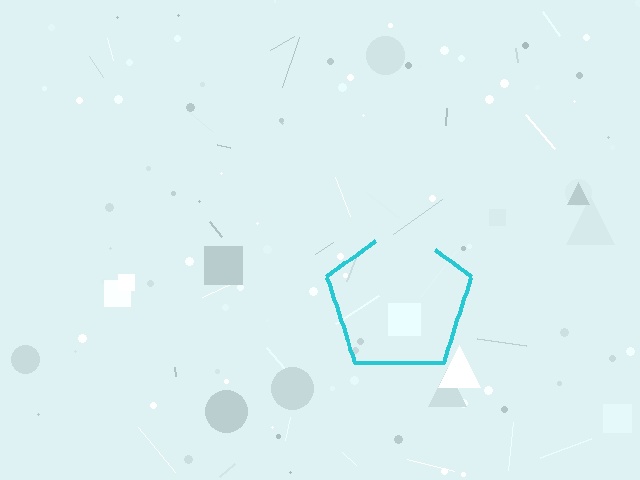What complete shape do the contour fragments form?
The contour fragments form a pentagon.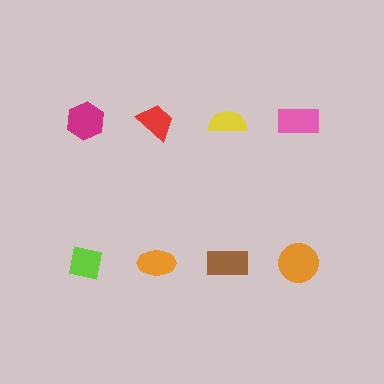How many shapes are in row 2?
4 shapes.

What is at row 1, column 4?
A pink rectangle.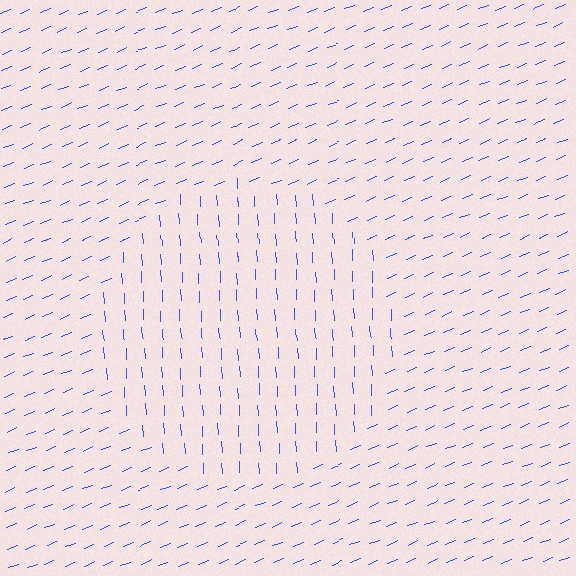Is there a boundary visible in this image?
Yes, there is a texture boundary formed by a change in line orientation.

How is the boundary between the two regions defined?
The boundary is defined purely by a change in line orientation (approximately 71 degrees difference). All lines are the same color and thickness.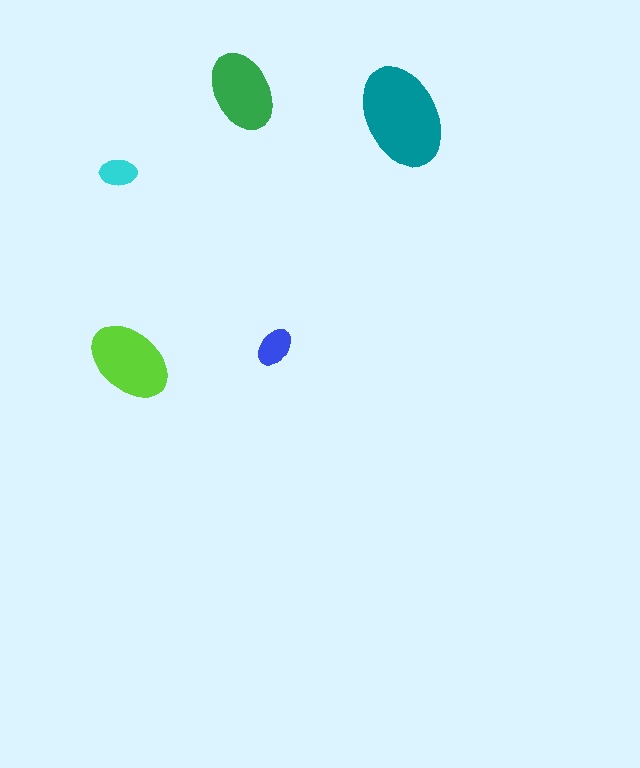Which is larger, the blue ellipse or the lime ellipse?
The lime one.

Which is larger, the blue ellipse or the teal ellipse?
The teal one.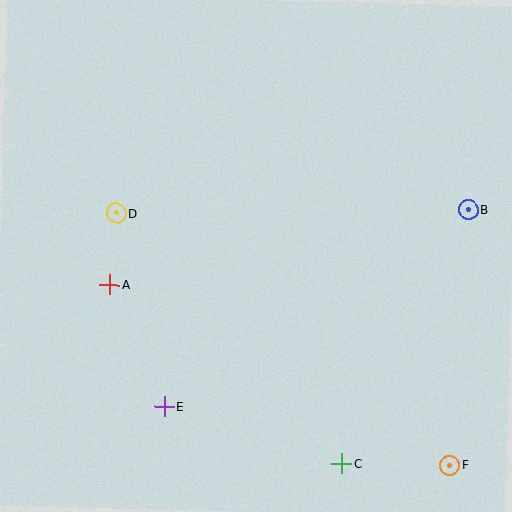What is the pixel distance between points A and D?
The distance between A and D is 72 pixels.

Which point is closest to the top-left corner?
Point D is closest to the top-left corner.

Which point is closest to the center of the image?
Point D at (116, 213) is closest to the center.